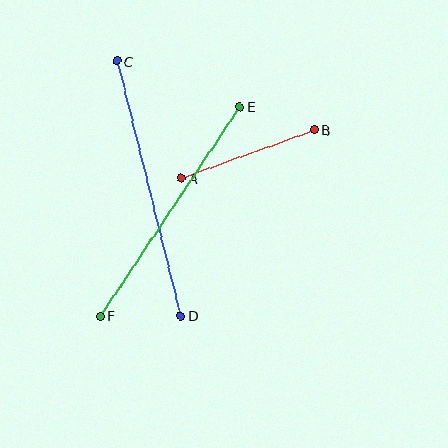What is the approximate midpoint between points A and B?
The midpoint is at approximately (248, 154) pixels.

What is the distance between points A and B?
The distance is approximately 142 pixels.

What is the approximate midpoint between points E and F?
The midpoint is at approximately (170, 211) pixels.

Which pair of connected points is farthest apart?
Points C and D are farthest apart.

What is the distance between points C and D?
The distance is approximately 263 pixels.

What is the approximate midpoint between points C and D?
The midpoint is at approximately (149, 188) pixels.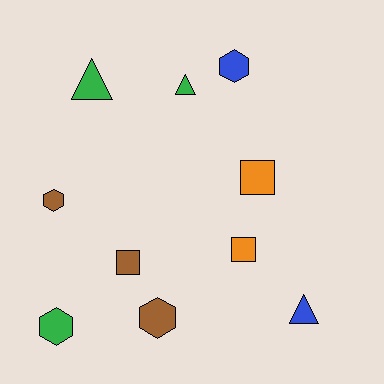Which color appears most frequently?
Green, with 3 objects.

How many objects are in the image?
There are 10 objects.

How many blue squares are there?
There are no blue squares.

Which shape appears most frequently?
Hexagon, with 4 objects.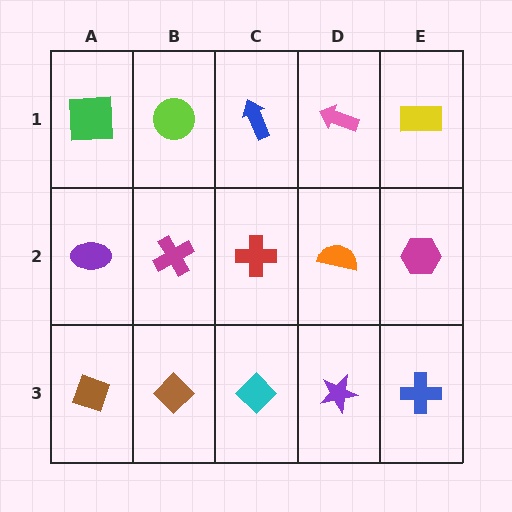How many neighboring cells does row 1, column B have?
3.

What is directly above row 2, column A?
A green square.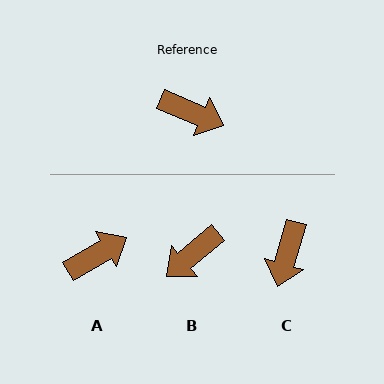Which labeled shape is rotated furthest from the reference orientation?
B, about 117 degrees away.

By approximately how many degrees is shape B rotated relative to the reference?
Approximately 117 degrees clockwise.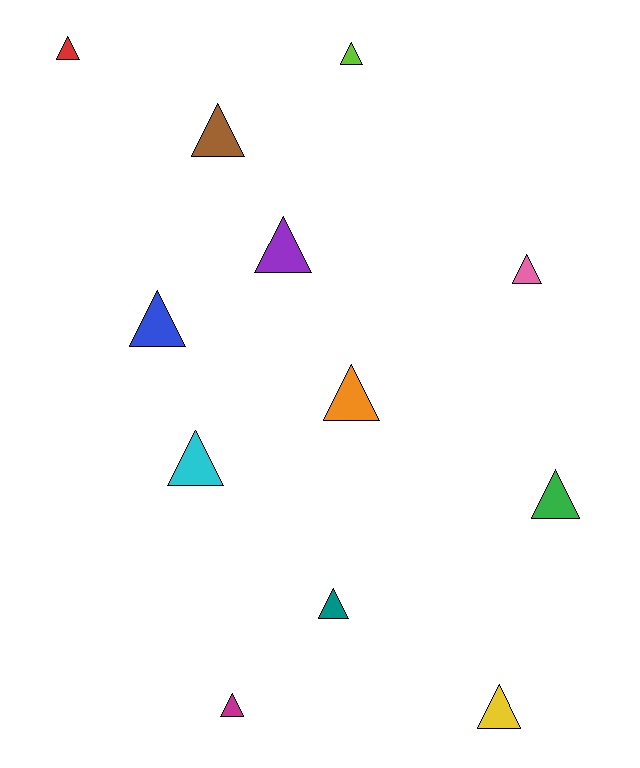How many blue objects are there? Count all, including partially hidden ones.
There is 1 blue object.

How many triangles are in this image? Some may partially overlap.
There are 12 triangles.